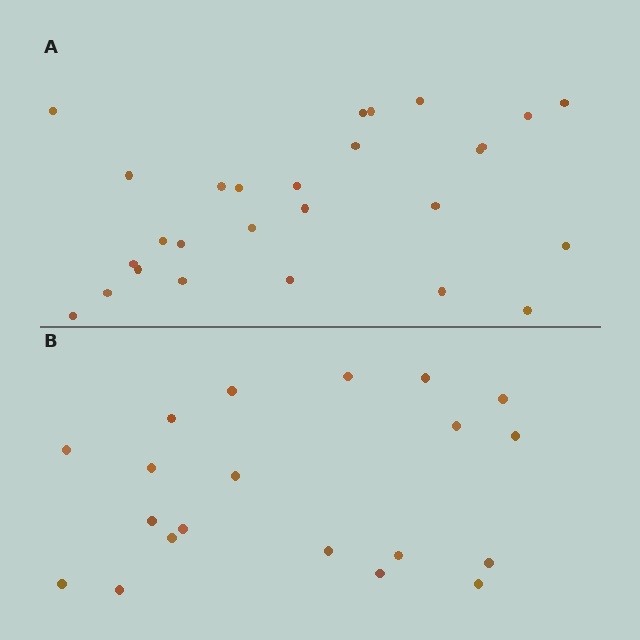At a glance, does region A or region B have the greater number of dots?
Region A (the top region) has more dots.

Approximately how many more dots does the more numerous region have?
Region A has roughly 8 or so more dots than region B.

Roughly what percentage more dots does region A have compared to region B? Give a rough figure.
About 35% more.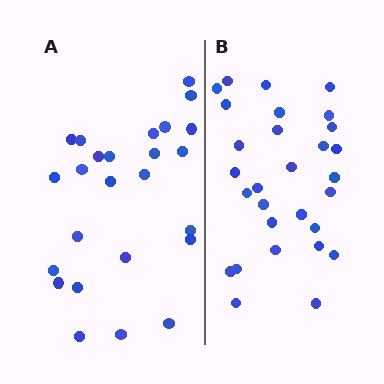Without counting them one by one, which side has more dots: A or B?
Region B (the right region) has more dots.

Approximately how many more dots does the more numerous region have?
Region B has about 4 more dots than region A.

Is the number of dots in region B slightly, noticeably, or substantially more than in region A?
Region B has only slightly more — the two regions are fairly close. The ratio is roughly 1.2 to 1.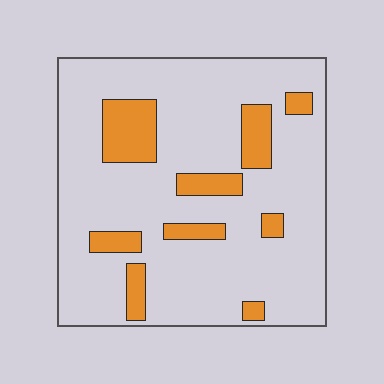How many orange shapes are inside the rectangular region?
9.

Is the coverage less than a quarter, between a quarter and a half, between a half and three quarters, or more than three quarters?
Less than a quarter.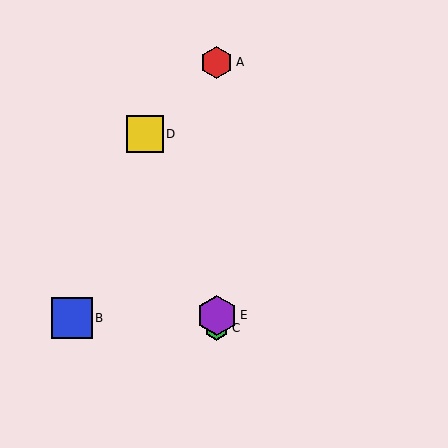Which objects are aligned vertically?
Objects A, C, E are aligned vertically.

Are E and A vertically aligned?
Yes, both are at x≈217.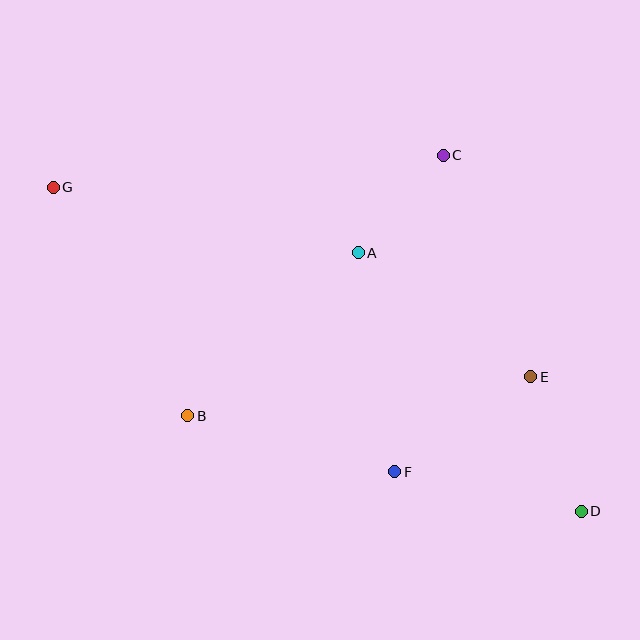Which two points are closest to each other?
Points A and C are closest to each other.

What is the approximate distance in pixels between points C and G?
The distance between C and G is approximately 391 pixels.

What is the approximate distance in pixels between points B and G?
The distance between B and G is approximately 265 pixels.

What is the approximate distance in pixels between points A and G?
The distance between A and G is approximately 312 pixels.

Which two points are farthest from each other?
Points D and G are farthest from each other.